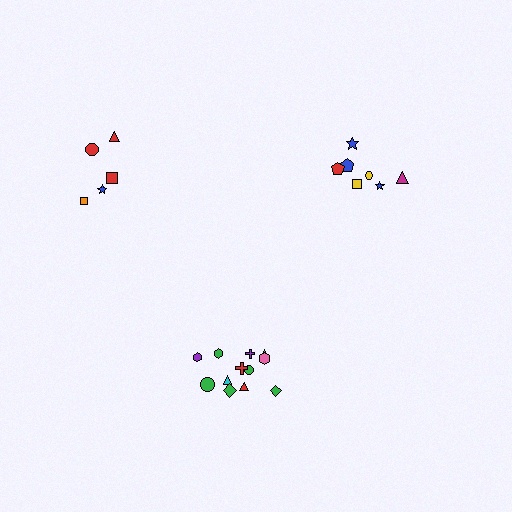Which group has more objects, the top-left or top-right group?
The top-right group.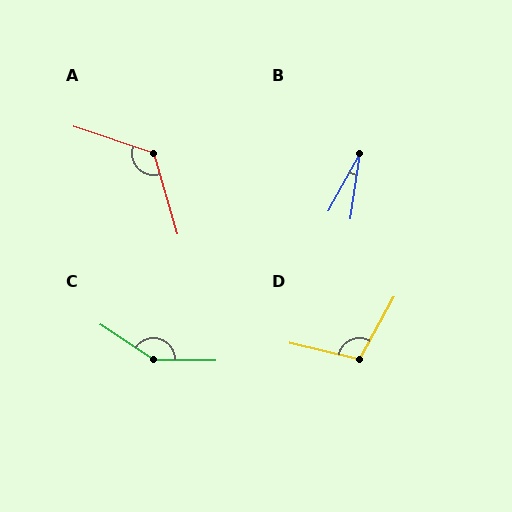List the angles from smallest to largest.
B (20°), D (105°), A (125°), C (148°).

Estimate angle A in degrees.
Approximately 125 degrees.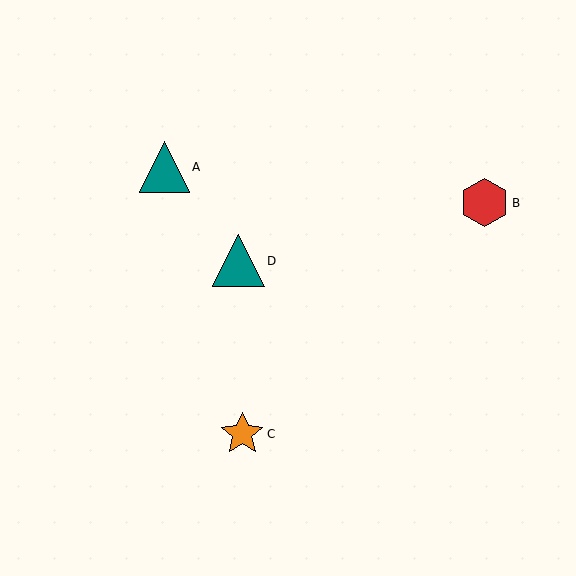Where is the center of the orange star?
The center of the orange star is at (242, 434).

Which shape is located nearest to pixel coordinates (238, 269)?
The teal triangle (labeled D) at (238, 261) is nearest to that location.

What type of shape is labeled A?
Shape A is a teal triangle.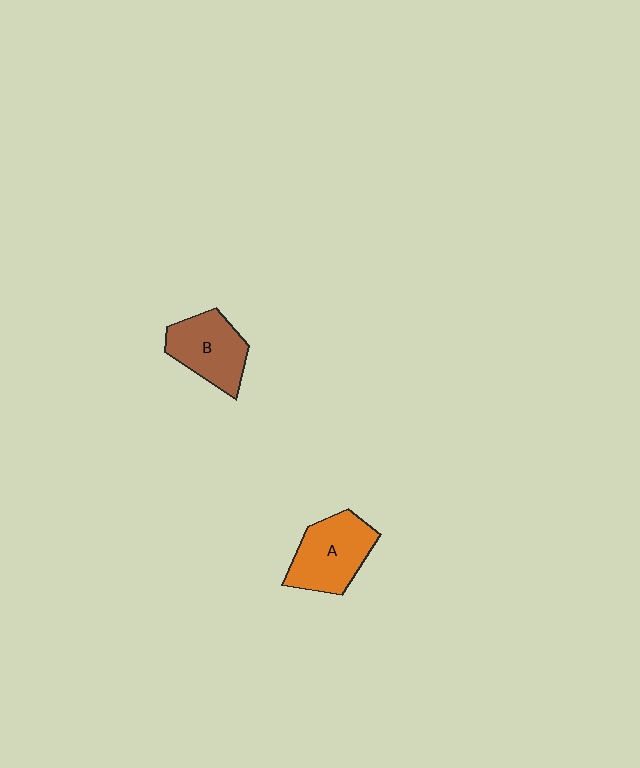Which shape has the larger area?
Shape A (orange).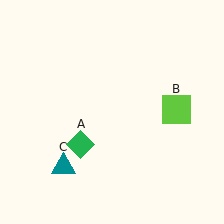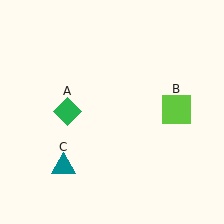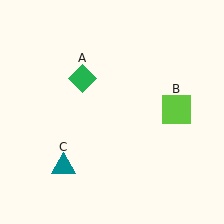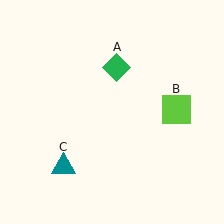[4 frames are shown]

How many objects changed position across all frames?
1 object changed position: green diamond (object A).